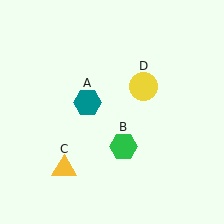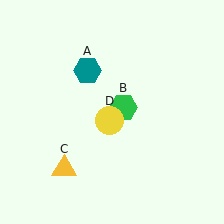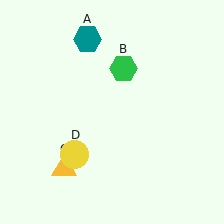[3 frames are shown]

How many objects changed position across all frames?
3 objects changed position: teal hexagon (object A), green hexagon (object B), yellow circle (object D).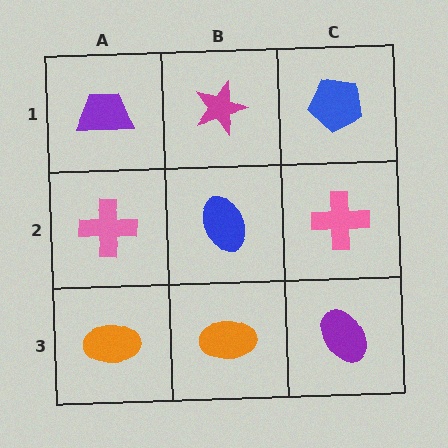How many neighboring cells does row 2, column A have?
3.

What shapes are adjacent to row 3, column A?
A pink cross (row 2, column A), an orange ellipse (row 3, column B).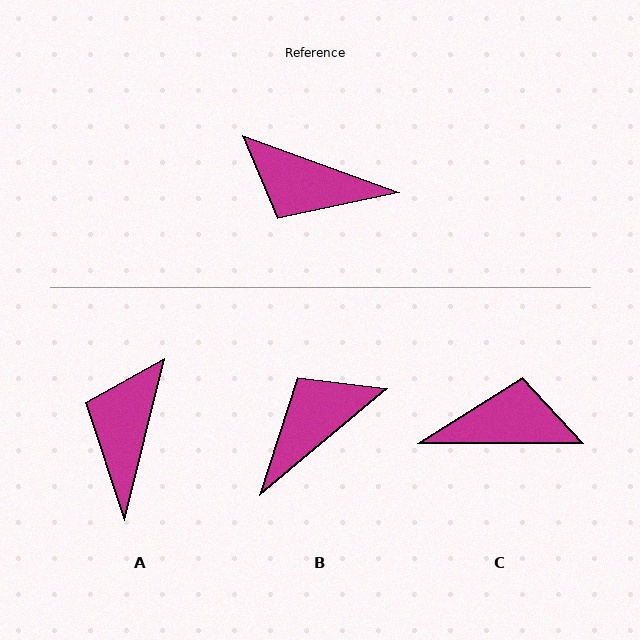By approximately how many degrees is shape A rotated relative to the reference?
Approximately 84 degrees clockwise.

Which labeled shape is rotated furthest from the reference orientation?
C, about 160 degrees away.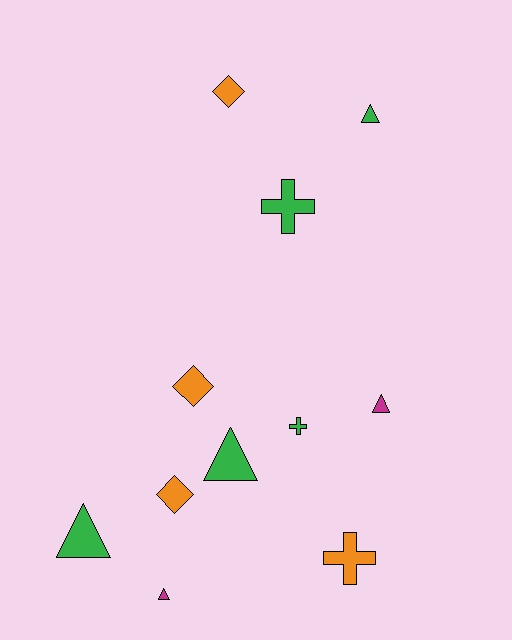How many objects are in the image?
There are 11 objects.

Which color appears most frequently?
Green, with 5 objects.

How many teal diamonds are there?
There are no teal diamonds.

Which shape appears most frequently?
Triangle, with 5 objects.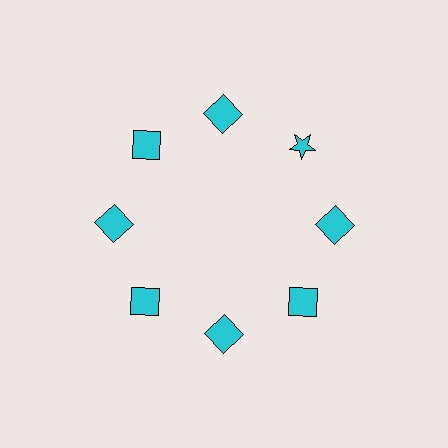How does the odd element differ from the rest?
It has a different shape: star instead of square.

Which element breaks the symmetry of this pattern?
The cyan star at roughly the 2 o'clock position breaks the symmetry. All other shapes are cyan squares.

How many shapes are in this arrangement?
There are 8 shapes arranged in a ring pattern.